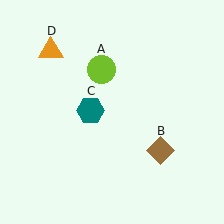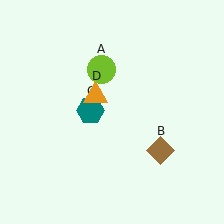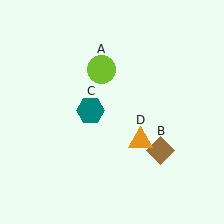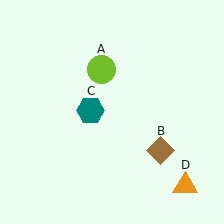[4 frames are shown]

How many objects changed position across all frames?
1 object changed position: orange triangle (object D).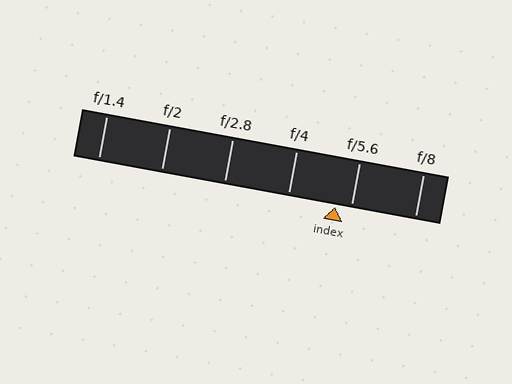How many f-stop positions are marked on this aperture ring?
There are 6 f-stop positions marked.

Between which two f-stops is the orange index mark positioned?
The index mark is between f/4 and f/5.6.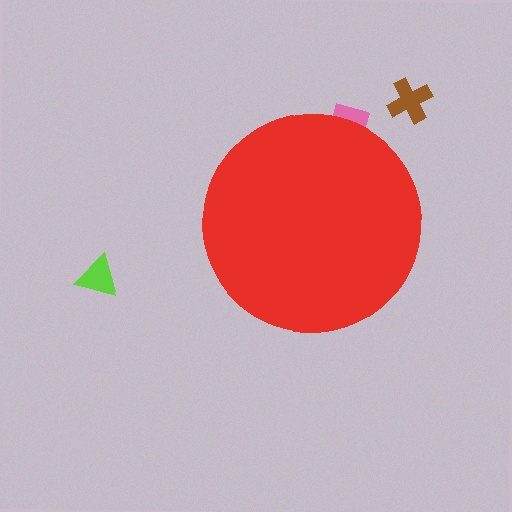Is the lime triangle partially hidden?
No, the lime triangle is fully visible.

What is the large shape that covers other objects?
A red circle.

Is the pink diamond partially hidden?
Yes, the pink diamond is partially hidden behind the red circle.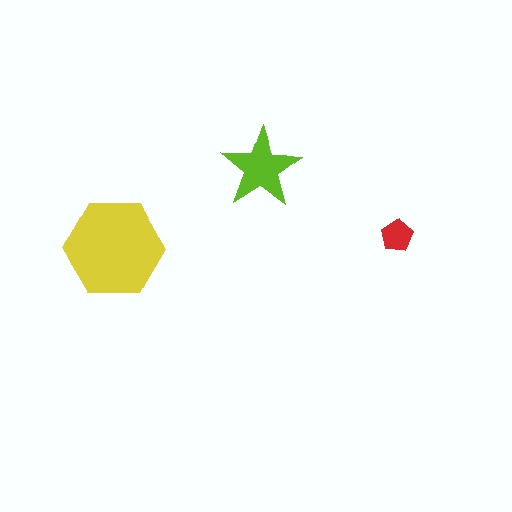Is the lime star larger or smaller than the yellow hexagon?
Smaller.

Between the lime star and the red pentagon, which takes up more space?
The lime star.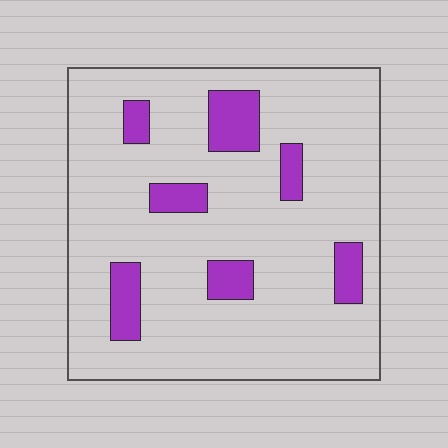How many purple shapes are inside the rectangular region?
7.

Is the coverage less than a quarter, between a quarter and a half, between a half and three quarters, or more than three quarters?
Less than a quarter.